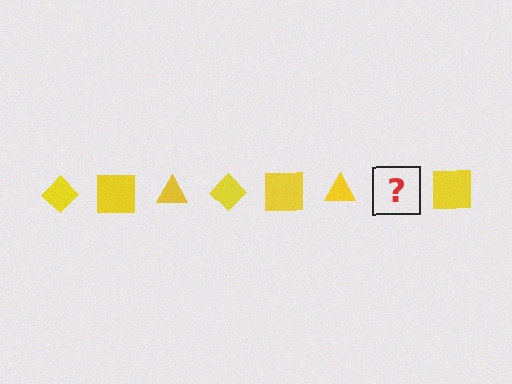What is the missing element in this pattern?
The missing element is a yellow diamond.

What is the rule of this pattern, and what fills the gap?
The rule is that the pattern cycles through diamond, square, triangle shapes in yellow. The gap should be filled with a yellow diamond.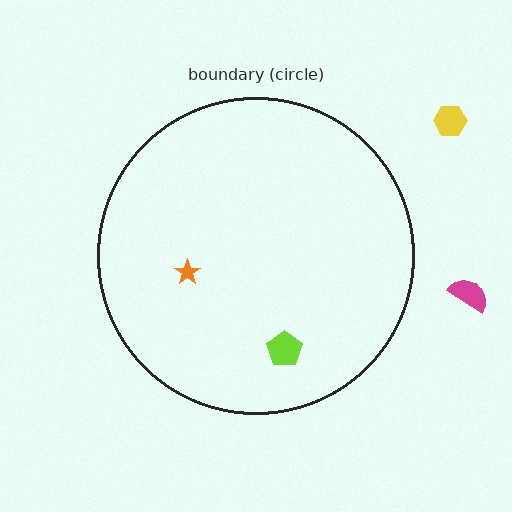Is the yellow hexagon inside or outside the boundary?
Outside.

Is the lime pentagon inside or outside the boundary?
Inside.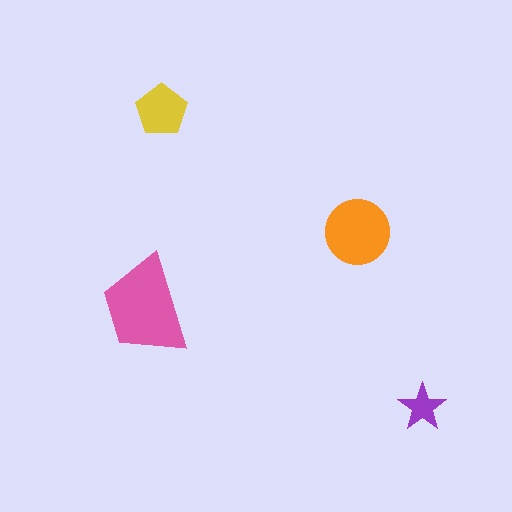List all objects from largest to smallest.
The pink trapezoid, the orange circle, the yellow pentagon, the purple star.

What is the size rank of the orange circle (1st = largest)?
2nd.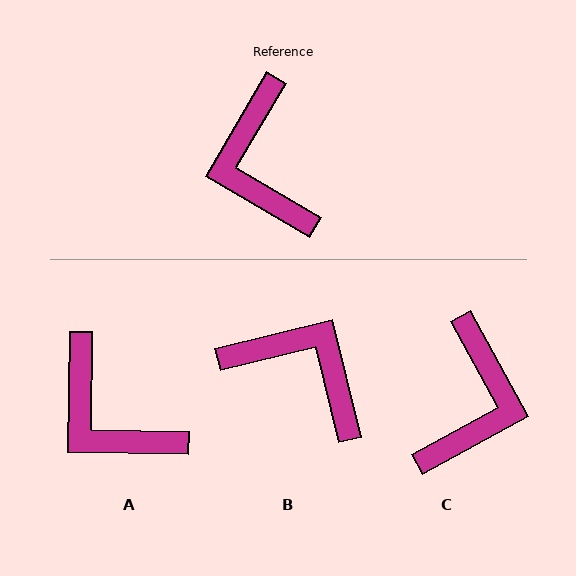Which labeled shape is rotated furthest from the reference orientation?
C, about 149 degrees away.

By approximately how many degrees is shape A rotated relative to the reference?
Approximately 30 degrees counter-clockwise.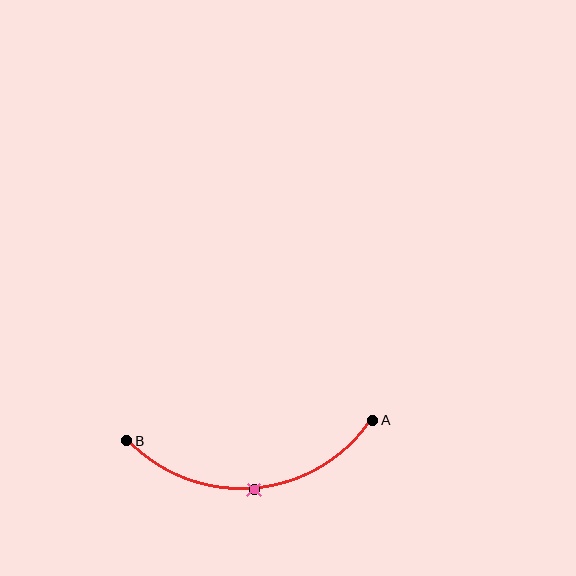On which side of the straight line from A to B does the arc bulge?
The arc bulges below the straight line connecting A and B.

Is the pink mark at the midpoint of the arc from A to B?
Yes. The pink mark lies on the arc at equal arc-length from both A and B — it is the arc midpoint.